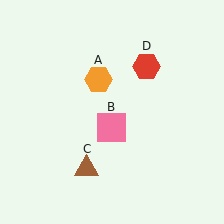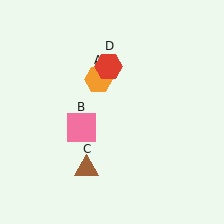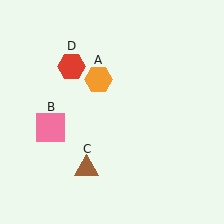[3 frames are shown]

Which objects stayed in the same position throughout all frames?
Orange hexagon (object A) and brown triangle (object C) remained stationary.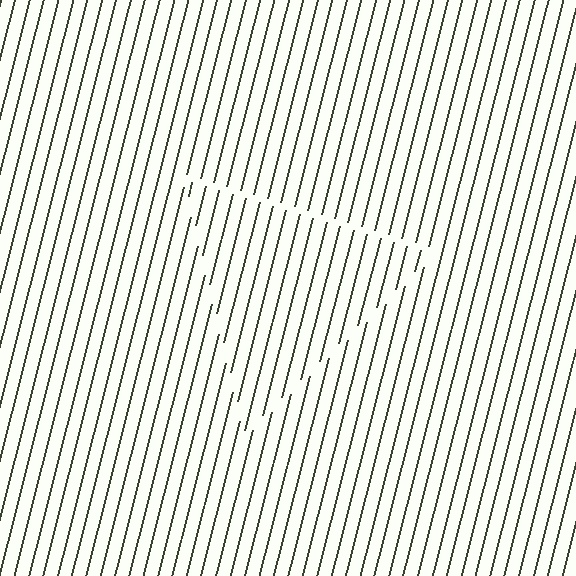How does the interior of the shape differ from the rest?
The interior of the shape contains the same grating, shifted by half a period — the contour is defined by the phase discontinuity where line-ends from the inner and outer gratings abut.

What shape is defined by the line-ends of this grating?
An illusory triangle. The interior of the shape contains the same grating, shifted by half a period — the contour is defined by the phase discontinuity where line-ends from the inner and outer gratings abut.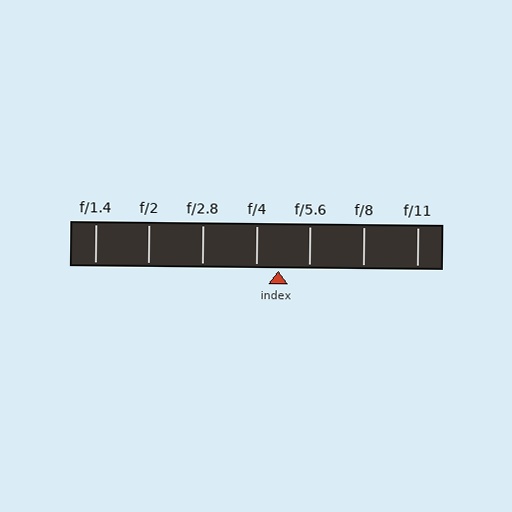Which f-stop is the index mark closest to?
The index mark is closest to f/4.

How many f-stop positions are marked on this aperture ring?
There are 7 f-stop positions marked.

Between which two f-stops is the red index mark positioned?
The index mark is between f/4 and f/5.6.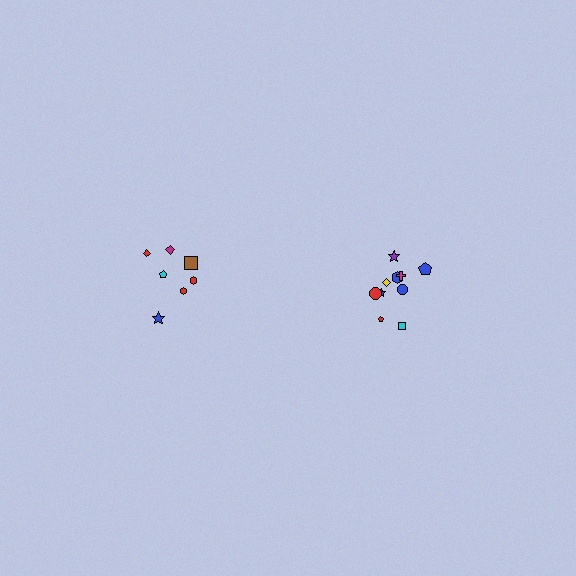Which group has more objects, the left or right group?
The right group.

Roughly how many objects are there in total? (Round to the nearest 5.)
Roughly 15 objects in total.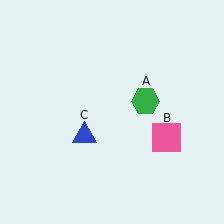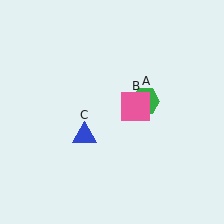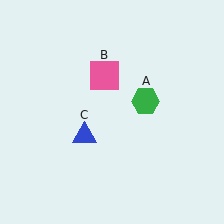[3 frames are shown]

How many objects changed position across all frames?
1 object changed position: pink square (object B).